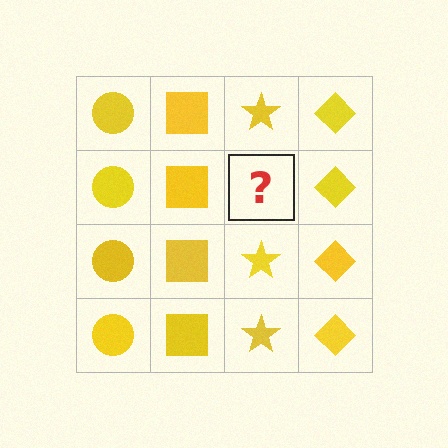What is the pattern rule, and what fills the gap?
The rule is that each column has a consistent shape. The gap should be filled with a yellow star.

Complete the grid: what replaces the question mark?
The question mark should be replaced with a yellow star.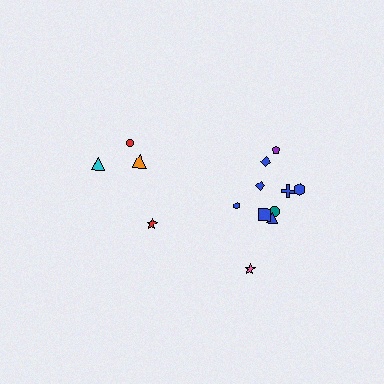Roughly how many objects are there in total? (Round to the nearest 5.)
Roughly 15 objects in total.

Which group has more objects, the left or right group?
The right group.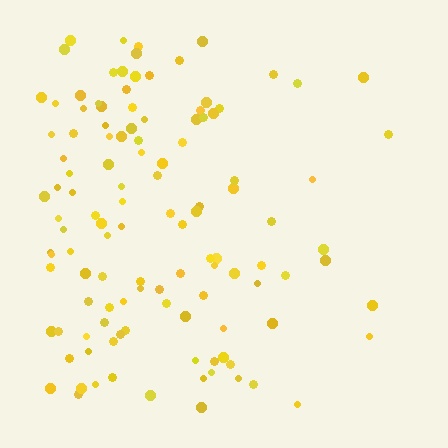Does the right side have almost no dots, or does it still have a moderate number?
Still a moderate number, just noticeably fewer than the left.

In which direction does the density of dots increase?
From right to left, with the left side densest.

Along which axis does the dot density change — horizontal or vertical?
Horizontal.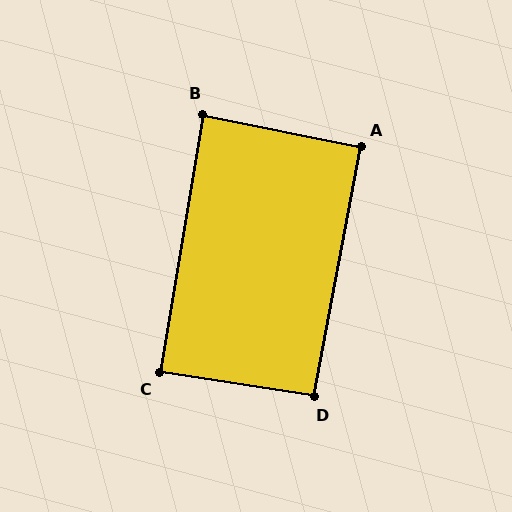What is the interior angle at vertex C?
Approximately 89 degrees (approximately right).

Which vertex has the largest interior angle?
D, at approximately 92 degrees.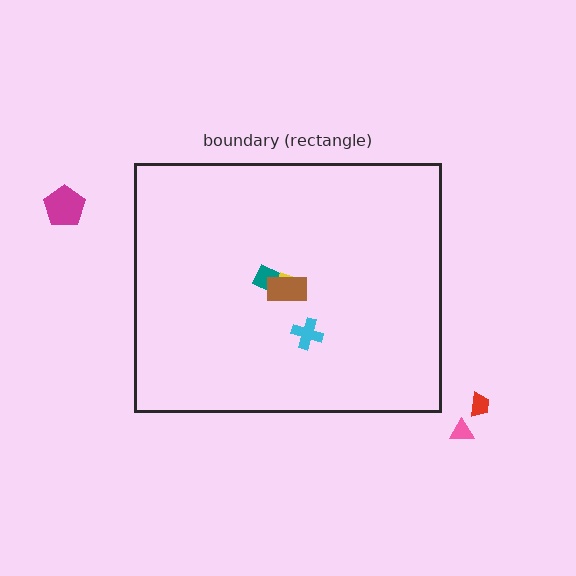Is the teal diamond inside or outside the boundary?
Inside.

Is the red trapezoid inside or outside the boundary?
Outside.